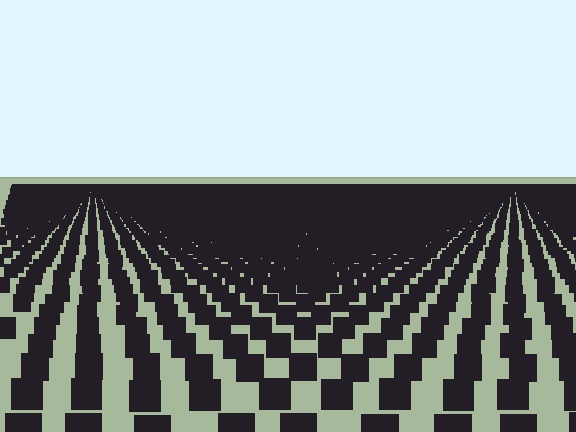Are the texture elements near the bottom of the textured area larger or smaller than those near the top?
Larger. Near the bottom, elements are closer to the viewer and appear at a bigger on-screen size.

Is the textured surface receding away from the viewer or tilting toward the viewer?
The surface is receding away from the viewer. Texture elements get smaller and denser toward the top.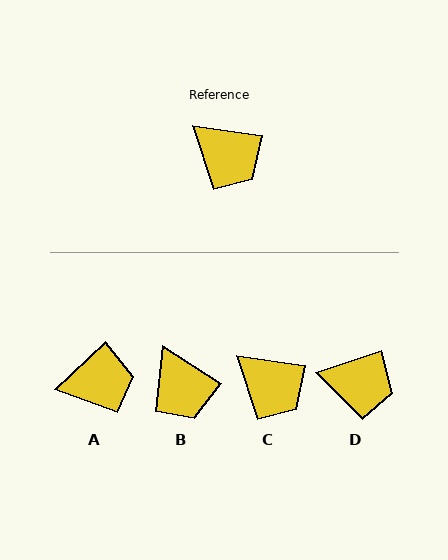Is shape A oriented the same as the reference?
No, it is off by about 52 degrees.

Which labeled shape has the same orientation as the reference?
C.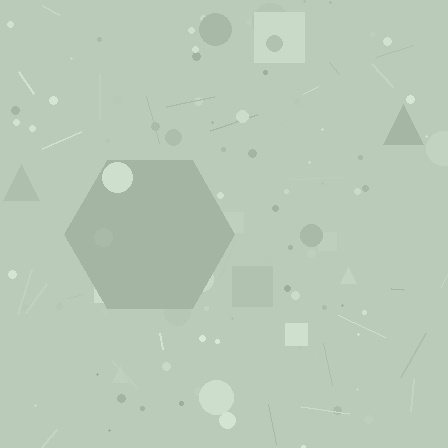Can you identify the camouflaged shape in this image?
The camouflaged shape is a hexagon.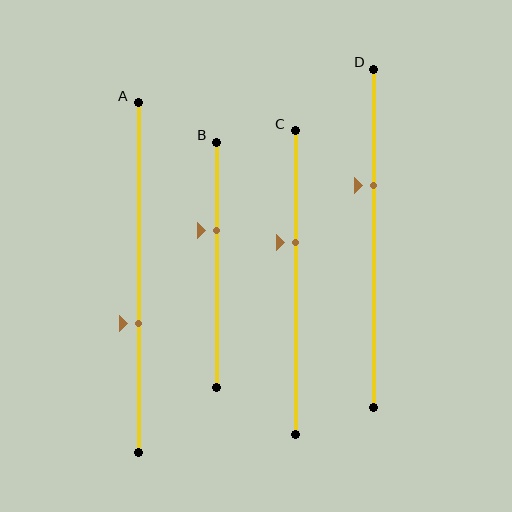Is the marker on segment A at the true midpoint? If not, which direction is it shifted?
No, the marker on segment A is shifted downward by about 13% of the segment length.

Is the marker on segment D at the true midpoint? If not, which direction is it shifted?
No, the marker on segment D is shifted upward by about 16% of the segment length.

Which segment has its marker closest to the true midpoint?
Segment C has its marker closest to the true midpoint.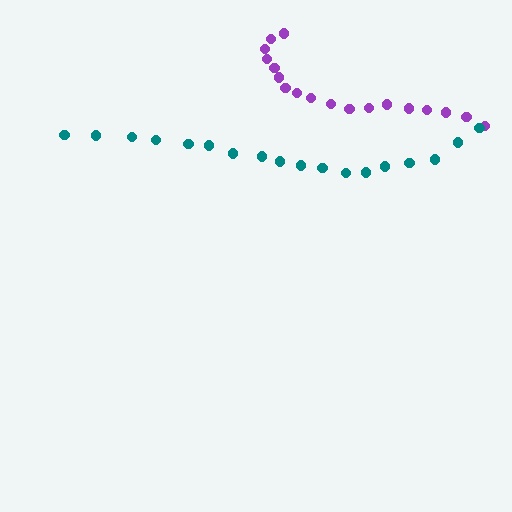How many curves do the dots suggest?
There are 2 distinct paths.